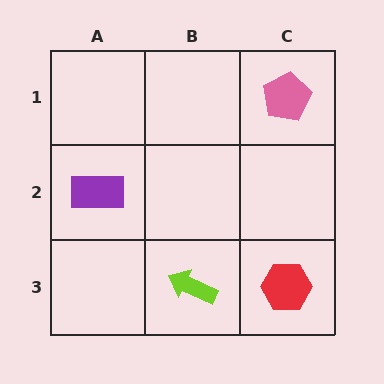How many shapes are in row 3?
2 shapes.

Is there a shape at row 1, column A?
No, that cell is empty.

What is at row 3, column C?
A red hexagon.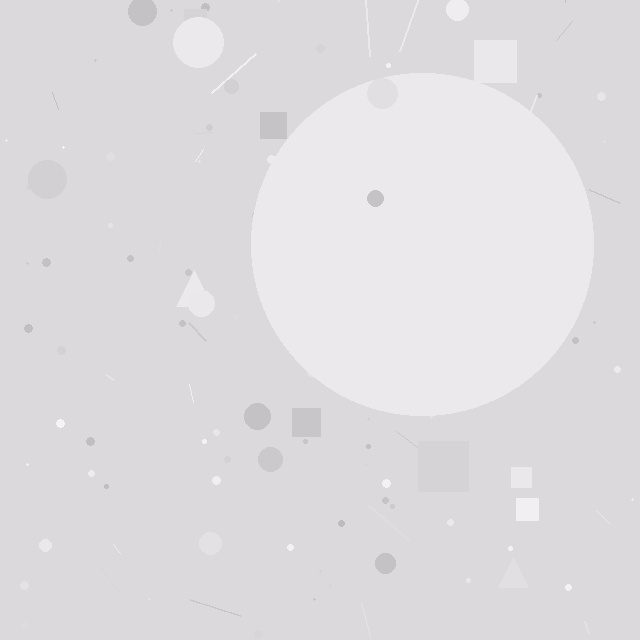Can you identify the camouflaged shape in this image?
The camouflaged shape is a circle.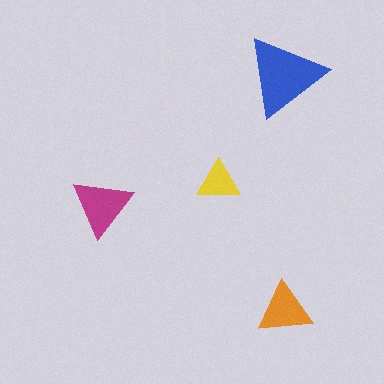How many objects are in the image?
There are 4 objects in the image.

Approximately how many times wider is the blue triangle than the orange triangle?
About 1.5 times wider.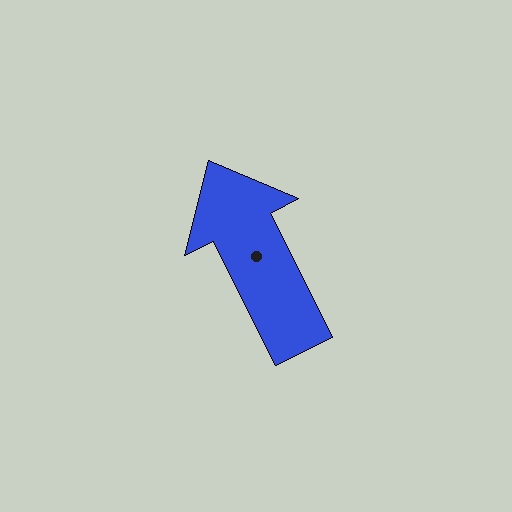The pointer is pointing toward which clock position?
Roughly 11 o'clock.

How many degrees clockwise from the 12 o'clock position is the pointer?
Approximately 333 degrees.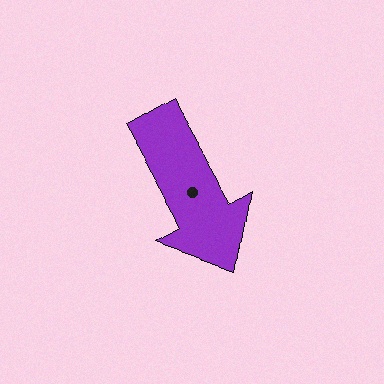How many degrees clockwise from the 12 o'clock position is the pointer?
Approximately 150 degrees.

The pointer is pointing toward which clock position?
Roughly 5 o'clock.